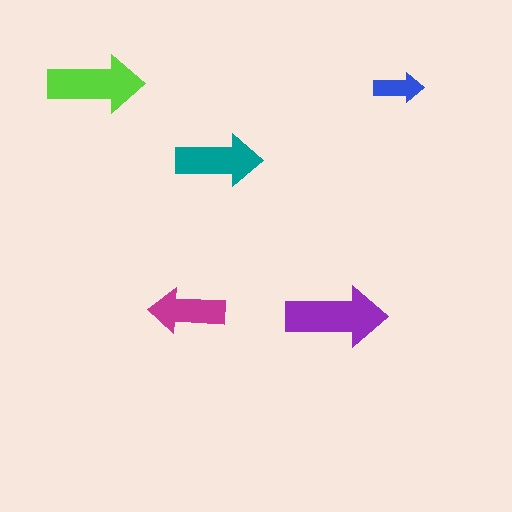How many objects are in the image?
There are 5 objects in the image.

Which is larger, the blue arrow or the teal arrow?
The teal one.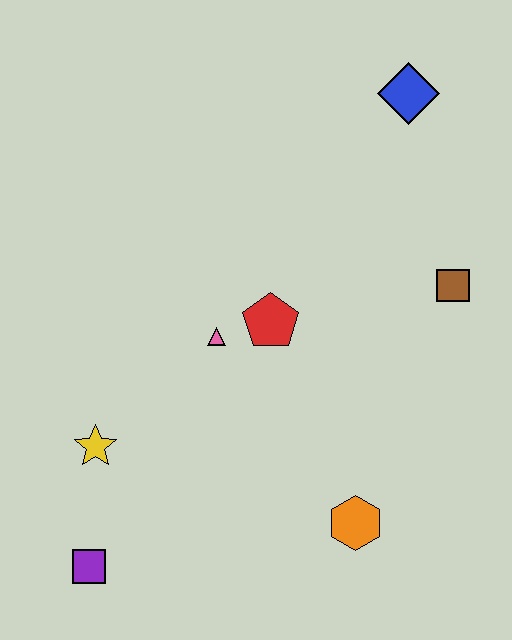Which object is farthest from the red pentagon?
The purple square is farthest from the red pentagon.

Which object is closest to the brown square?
The red pentagon is closest to the brown square.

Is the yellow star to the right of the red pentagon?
No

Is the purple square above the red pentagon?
No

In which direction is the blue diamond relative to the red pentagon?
The blue diamond is above the red pentagon.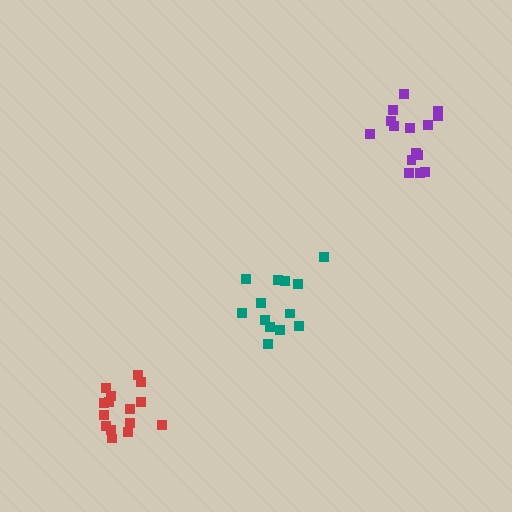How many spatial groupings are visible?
There are 3 spatial groupings.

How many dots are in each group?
Group 1: 13 dots, Group 2: 15 dots, Group 3: 15 dots (43 total).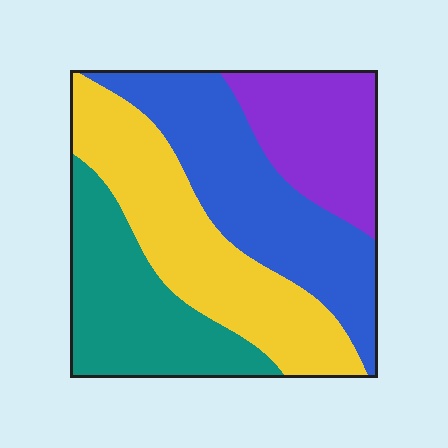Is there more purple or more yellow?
Yellow.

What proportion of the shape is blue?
Blue takes up about one quarter (1/4) of the shape.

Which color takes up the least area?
Purple, at roughly 20%.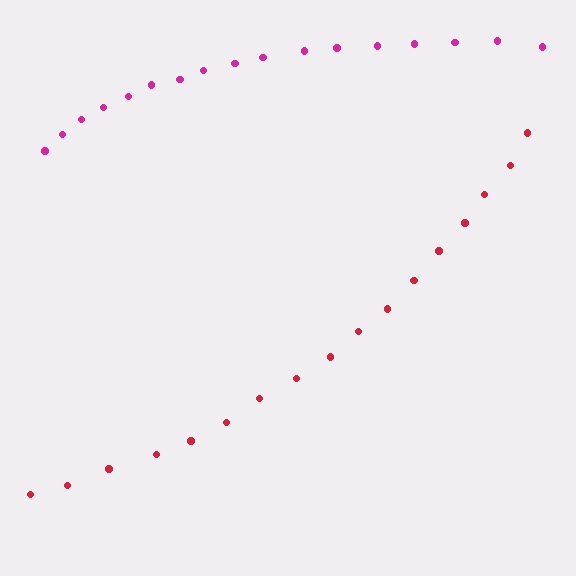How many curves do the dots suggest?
There are 2 distinct paths.